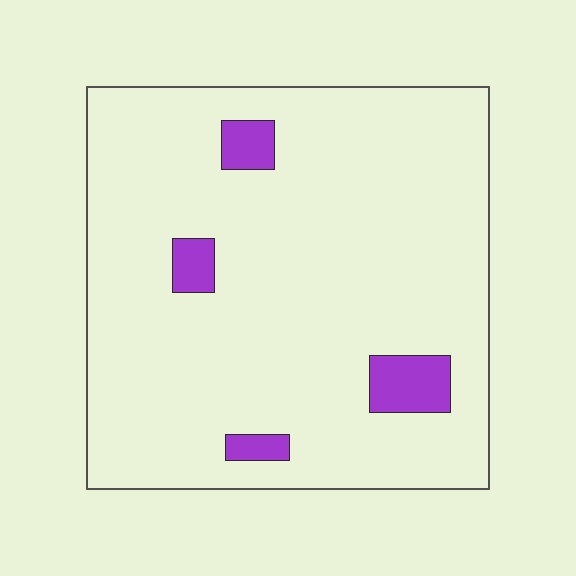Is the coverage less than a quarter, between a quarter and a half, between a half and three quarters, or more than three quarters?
Less than a quarter.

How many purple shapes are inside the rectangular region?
4.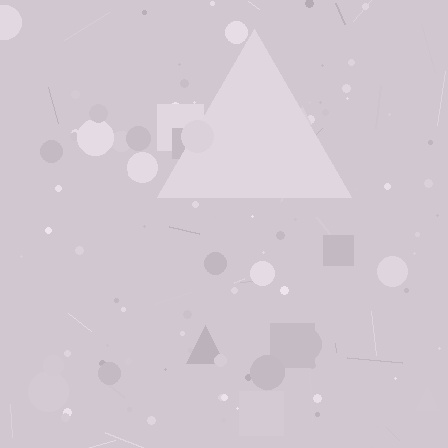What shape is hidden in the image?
A triangle is hidden in the image.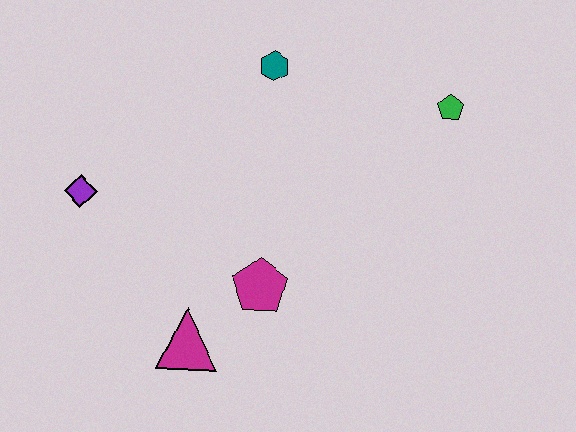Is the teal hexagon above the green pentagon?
Yes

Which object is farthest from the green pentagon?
The purple diamond is farthest from the green pentagon.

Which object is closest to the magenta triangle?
The magenta pentagon is closest to the magenta triangle.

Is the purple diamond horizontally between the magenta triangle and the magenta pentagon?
No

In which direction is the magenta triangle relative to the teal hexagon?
The magenta triangle is below the teal hexagon.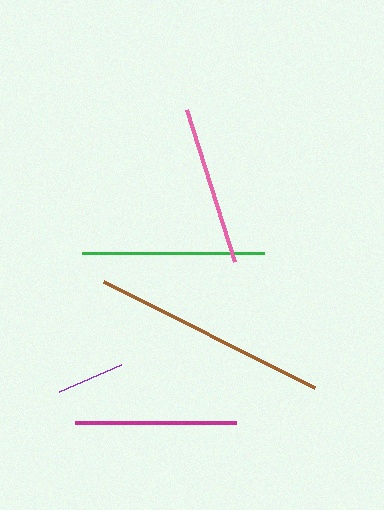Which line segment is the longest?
The brown line is the longest at approximately 236 pixels.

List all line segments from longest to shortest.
From longest to shortest: brown, green, magenta, pink, purple.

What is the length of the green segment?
The green segment is approximately 182 pixels long.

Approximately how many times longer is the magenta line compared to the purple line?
The magenta line is approximately 2.4 times the length of the purple line.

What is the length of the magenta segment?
The magenta segment is approximately 161 pixels long.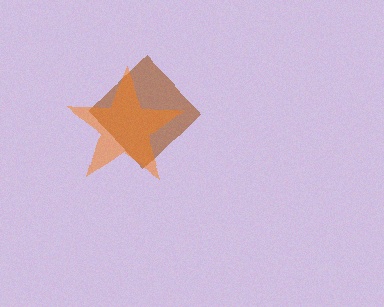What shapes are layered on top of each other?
The layered shapes are: a brown diamond, an orange star.